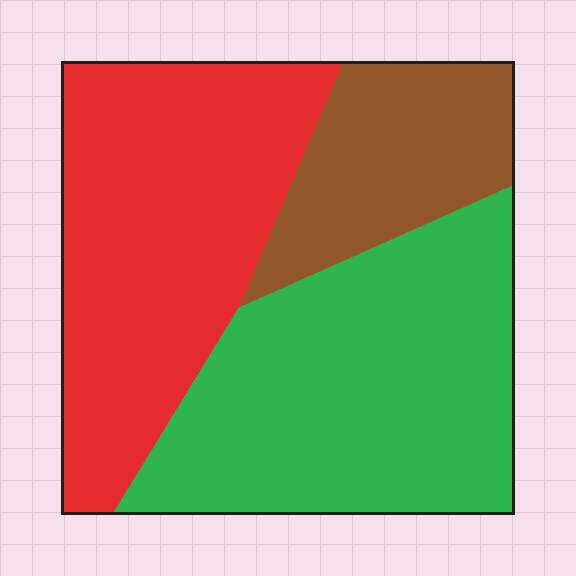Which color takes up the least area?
Brown, at roughly 20%.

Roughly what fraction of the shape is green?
Green takes up about two fifths (2/5) of the shape.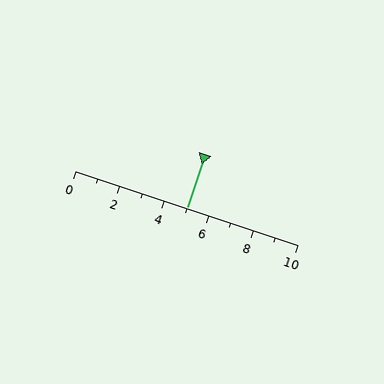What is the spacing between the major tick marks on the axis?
The major ticks are spaced 2 apart.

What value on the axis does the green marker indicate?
The marker indicates approximately 5.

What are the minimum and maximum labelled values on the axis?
The axis runs from 0 to 10.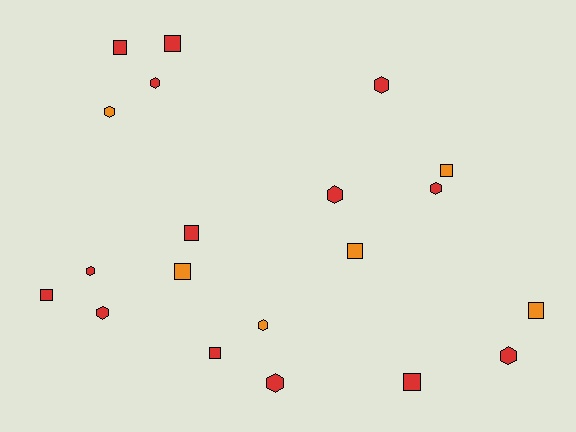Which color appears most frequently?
Red, with 14 objects.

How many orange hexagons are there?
There are 2 orange hexagons.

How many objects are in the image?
There are 20 objects.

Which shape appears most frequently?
Hexagon, with 10 objects.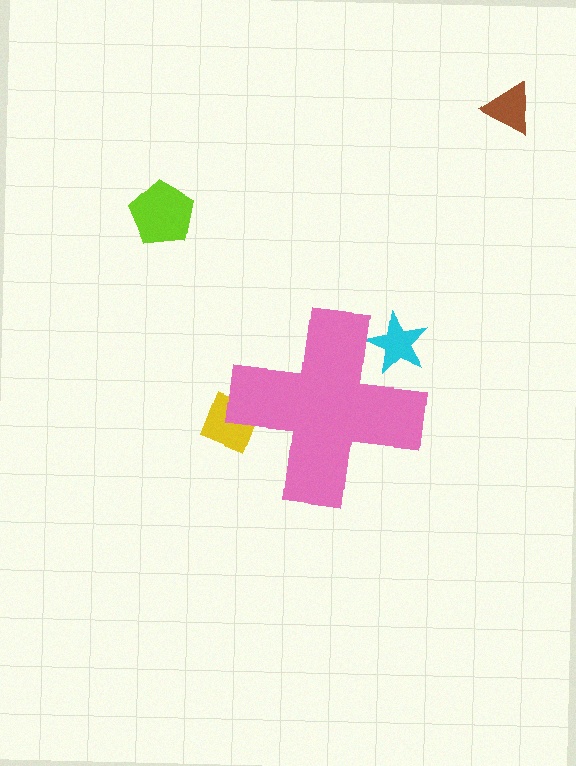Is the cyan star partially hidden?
Yes, the cyan star is partially hidden behind the pink cross.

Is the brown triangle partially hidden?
No, the brown triangle is fully visible.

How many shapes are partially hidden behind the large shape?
2 shapes are partially hidden.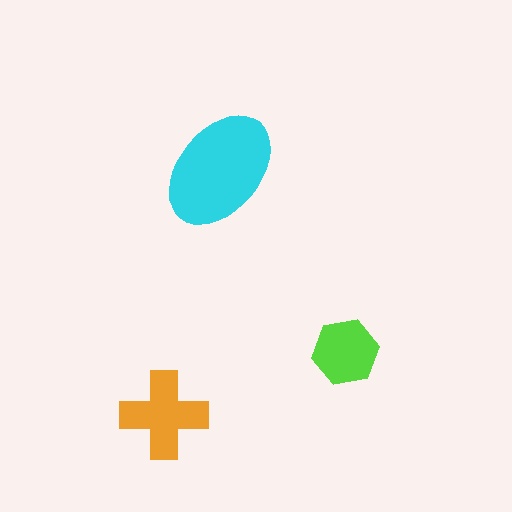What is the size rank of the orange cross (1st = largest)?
2nd.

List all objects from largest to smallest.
The cyan ellipse, the orange cross, the lime hexagon.